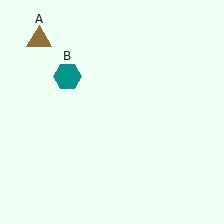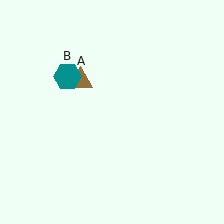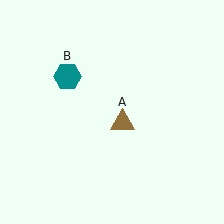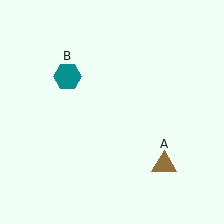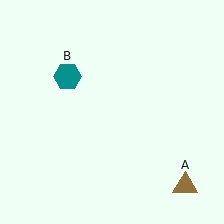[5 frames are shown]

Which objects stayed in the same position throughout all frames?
Teal hexagon (object B) remained stationary.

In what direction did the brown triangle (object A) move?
The brown triangle (object A) moved down and to the right.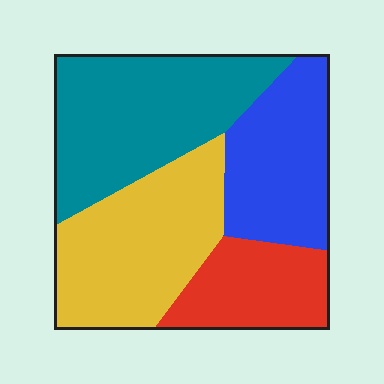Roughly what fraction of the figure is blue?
Blue takes up about one fifth (1/5) of the figure.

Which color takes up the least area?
Red, at roughly 15%.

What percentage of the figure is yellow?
Yellow covers about 30% of the figure.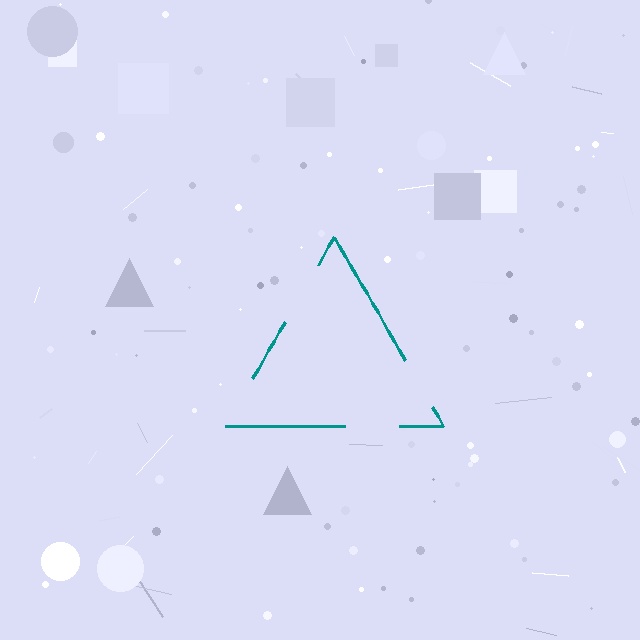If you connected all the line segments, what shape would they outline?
They would outline a triangle.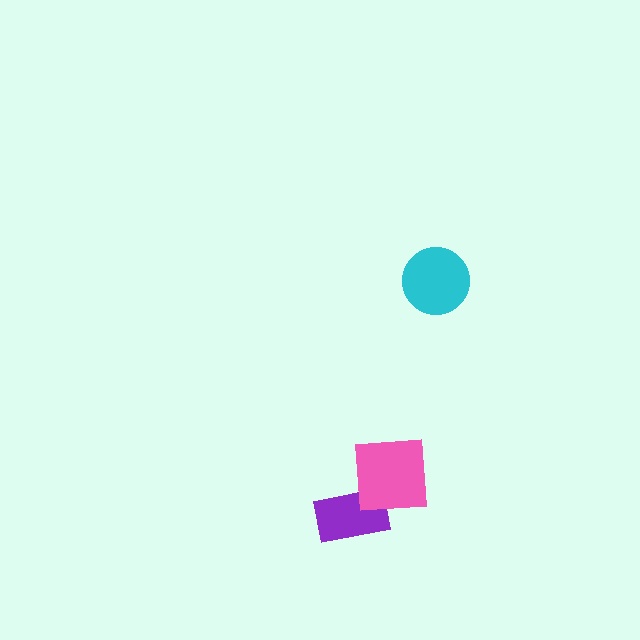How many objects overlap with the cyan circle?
0 objects overlap with the cyan circle.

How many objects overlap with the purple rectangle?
1 object overlaps with the purple rectangle.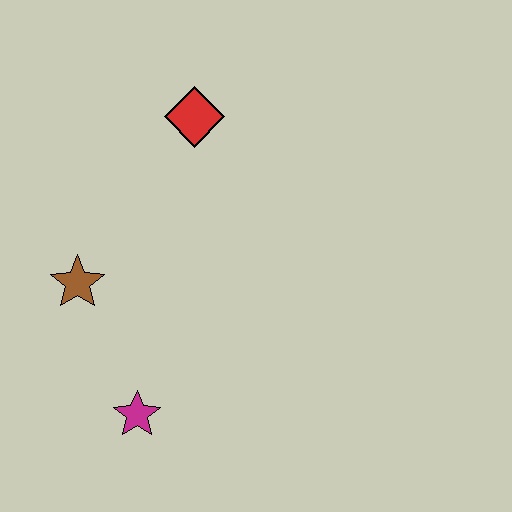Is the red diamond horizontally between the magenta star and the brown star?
No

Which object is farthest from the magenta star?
The red diamond is farthest from the magenta star.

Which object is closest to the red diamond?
The brown star is closest to the red diamond.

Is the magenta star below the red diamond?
Yes